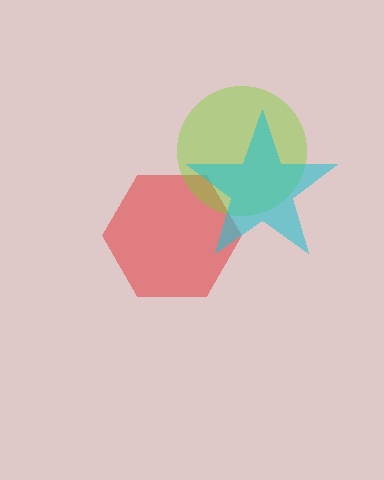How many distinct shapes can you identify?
There are 3 distinct shapes: a red hexagon, a lime circle, a cyan star.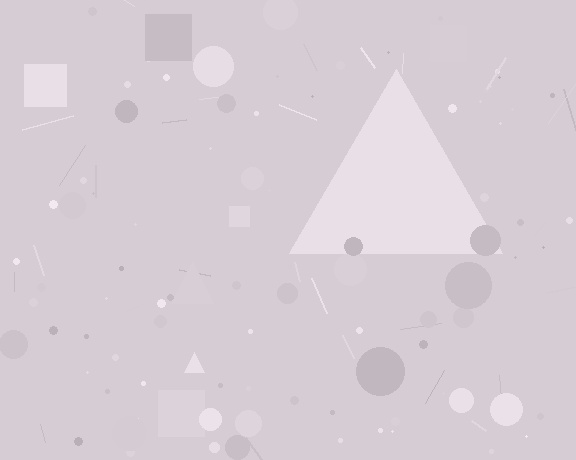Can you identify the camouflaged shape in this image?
The camouflaged shape is a triangle.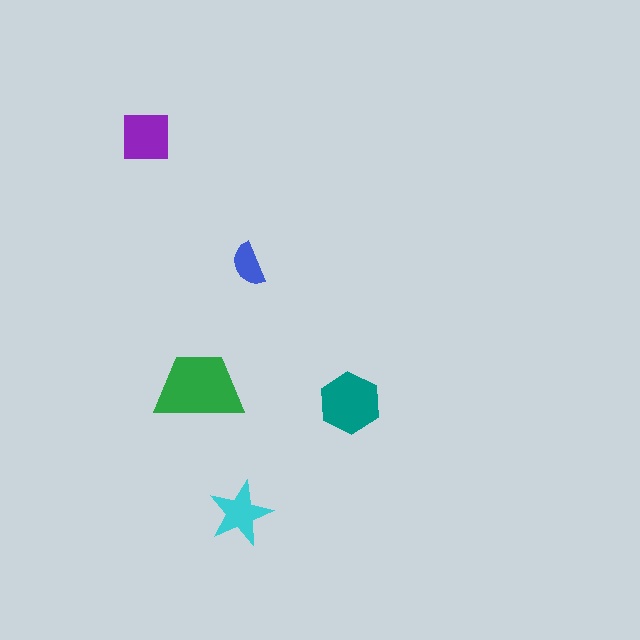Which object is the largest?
The green trapezoid.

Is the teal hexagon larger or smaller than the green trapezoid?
Smaller.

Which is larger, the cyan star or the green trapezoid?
The green trapezoid.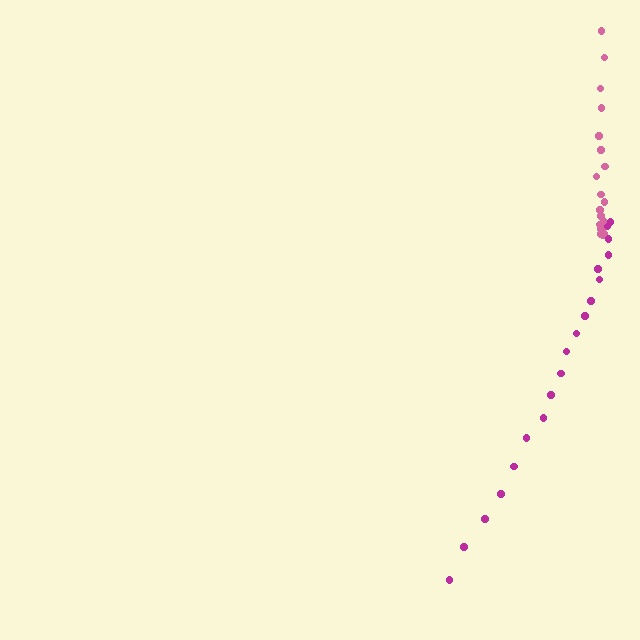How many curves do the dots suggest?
There are 2 distinct paths.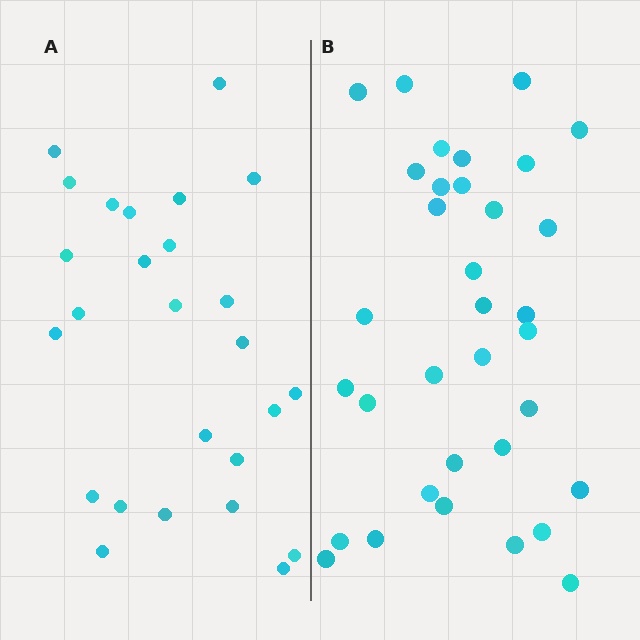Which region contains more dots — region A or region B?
Region B (the right region) has more dots.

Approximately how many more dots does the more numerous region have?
Region B has roughly 8 or so more dots than region A.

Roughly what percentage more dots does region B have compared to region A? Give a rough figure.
About 30% more.